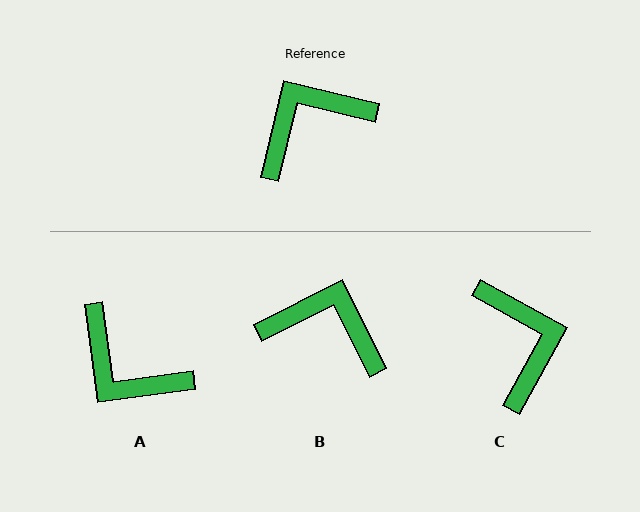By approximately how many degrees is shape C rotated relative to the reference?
Approximately 106 degrees clockwise.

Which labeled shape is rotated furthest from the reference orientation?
A, about 111 degrees away.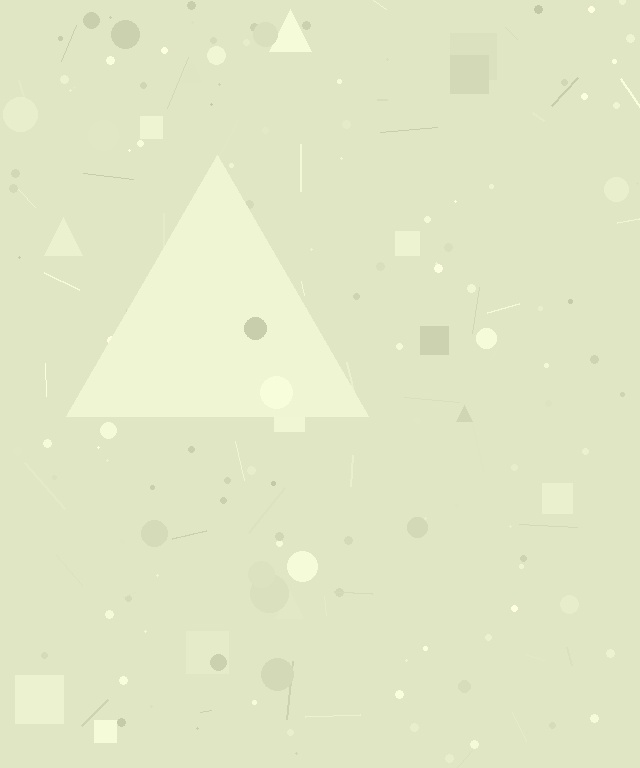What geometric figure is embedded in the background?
A triangle is embedded in the background.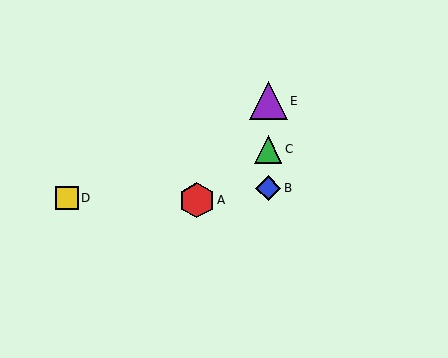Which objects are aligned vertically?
Objects B, C, E are aligned vertically.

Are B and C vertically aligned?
Yes, both are at x≈268.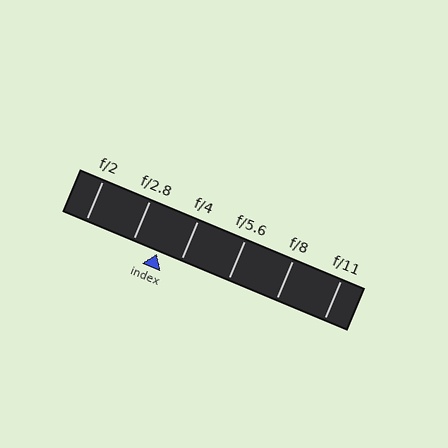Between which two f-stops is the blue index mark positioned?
The index mark is between f/2.8 and f/4.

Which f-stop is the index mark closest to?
The index mark is closest to f/4.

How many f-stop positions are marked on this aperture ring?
There are 6 f-stop positions marked.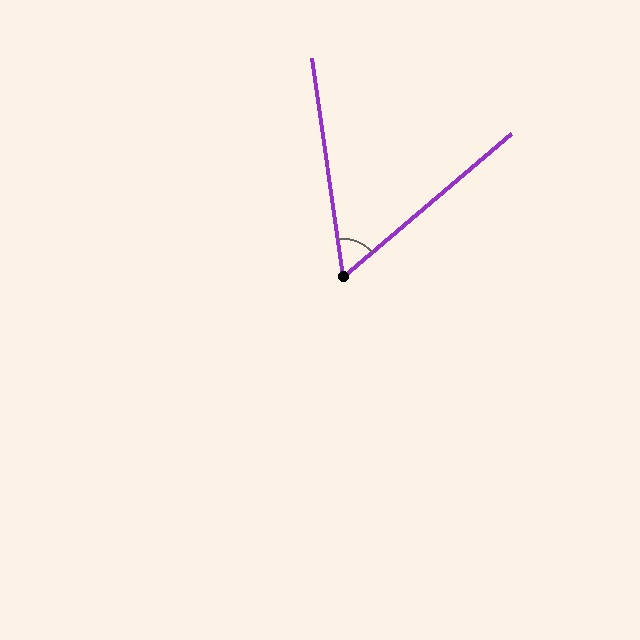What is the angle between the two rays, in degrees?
Approximately 58 degrees.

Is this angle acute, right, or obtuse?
It is acute.